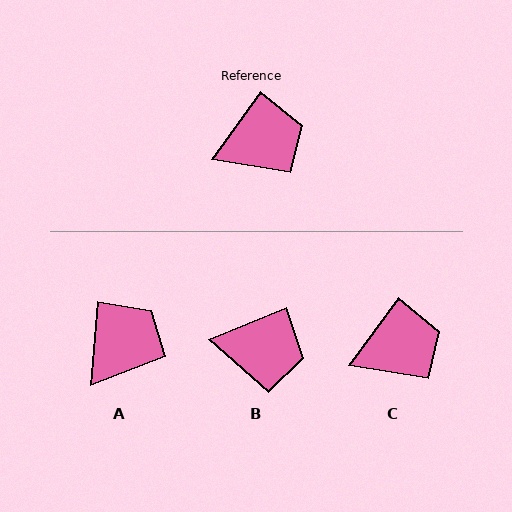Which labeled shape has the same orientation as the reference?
C.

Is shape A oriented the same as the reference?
No, it is off by about 31 degrees.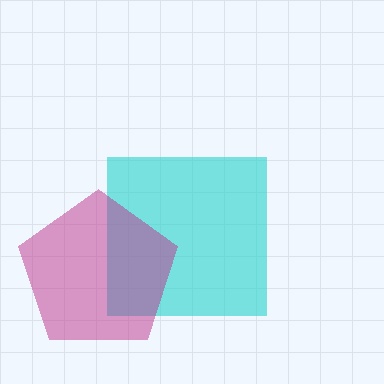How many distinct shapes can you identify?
There are 2 distinct shapes: a cyan square, a magenta pentagon.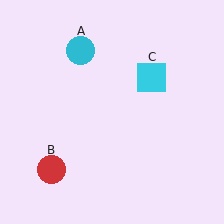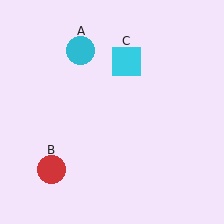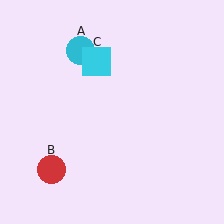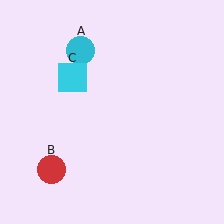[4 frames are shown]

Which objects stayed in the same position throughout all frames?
Cyan circle (object A) and red circle (object B) remained stationary.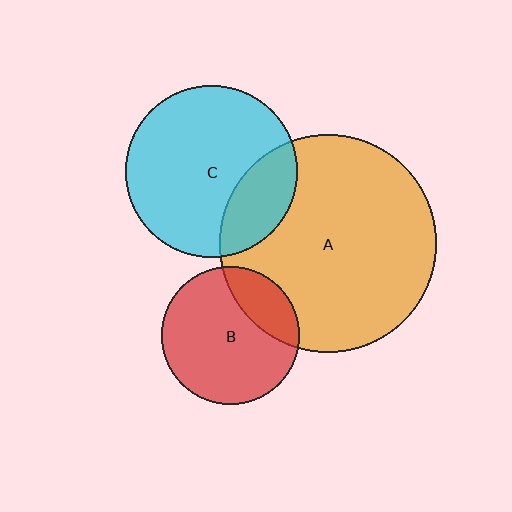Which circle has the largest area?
Circle A (orange).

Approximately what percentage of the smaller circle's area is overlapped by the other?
Approximately 20%.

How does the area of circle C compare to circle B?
Approximately 1.5 times.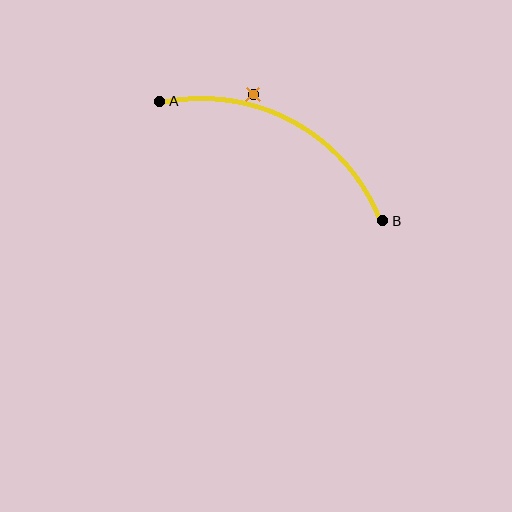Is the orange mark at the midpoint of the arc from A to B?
No — the orange mark does not lie on the arc at all. It sits slightly outside the curve.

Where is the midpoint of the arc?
The arc midpoint is the point on the curve farthest from the straight line joining A and B. It sits above that line.